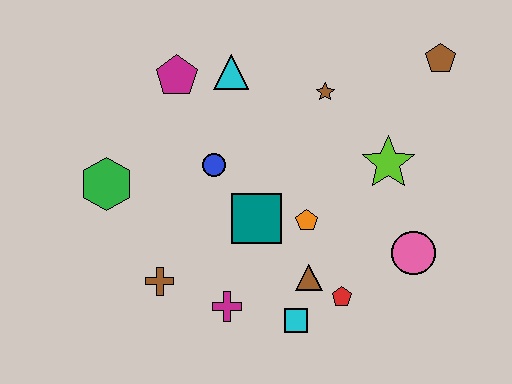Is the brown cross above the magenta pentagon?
No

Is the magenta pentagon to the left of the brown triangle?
Yes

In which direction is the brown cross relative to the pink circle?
The brown cross is to the left of the pink circle.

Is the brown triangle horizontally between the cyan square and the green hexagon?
No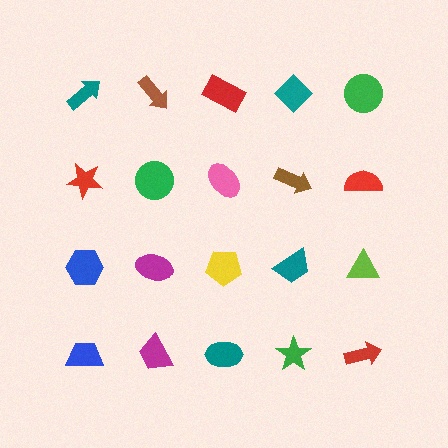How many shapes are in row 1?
5 shapes.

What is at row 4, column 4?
A green star.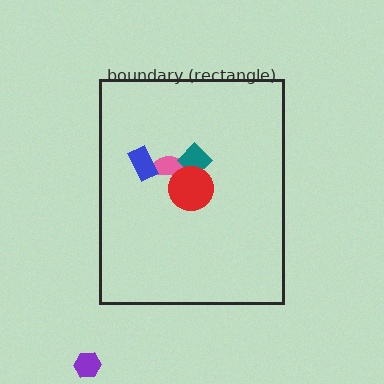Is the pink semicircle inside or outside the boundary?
Inside.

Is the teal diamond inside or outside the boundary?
Inside.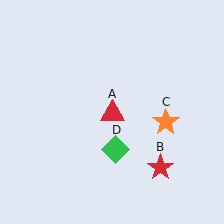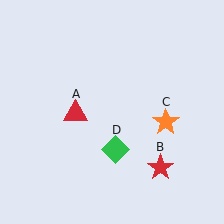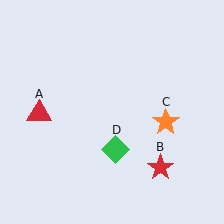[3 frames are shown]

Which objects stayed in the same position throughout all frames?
Red star (object B) and orange star (object C) and green diamond (object D) remained stationary.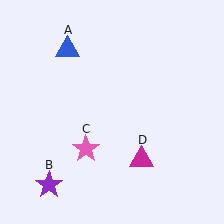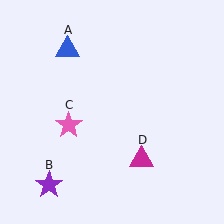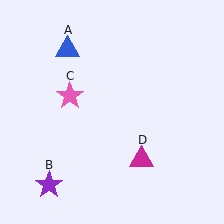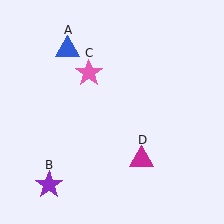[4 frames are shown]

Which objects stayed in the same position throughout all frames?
Blue triangle (object A) and purple star (object B) and magenta triangle (object D) remained stationary.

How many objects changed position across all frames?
1 object changed position: pink star (object C).